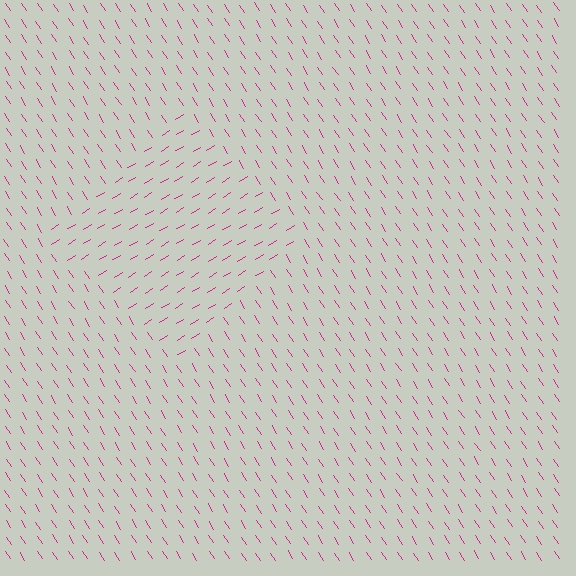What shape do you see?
I see a diamond.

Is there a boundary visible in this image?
Yes, there is a texture boundary formed by a change in line orientation.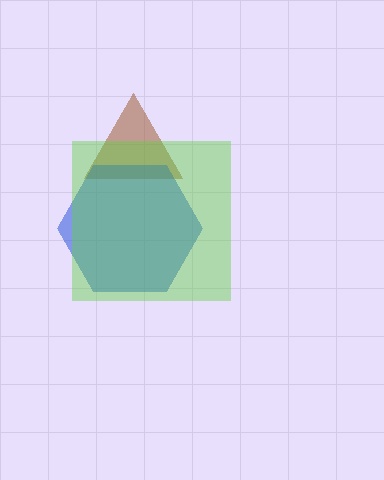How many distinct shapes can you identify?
There are 3 distinct shapes: a brown triangle, a blue hexagon, a lime square.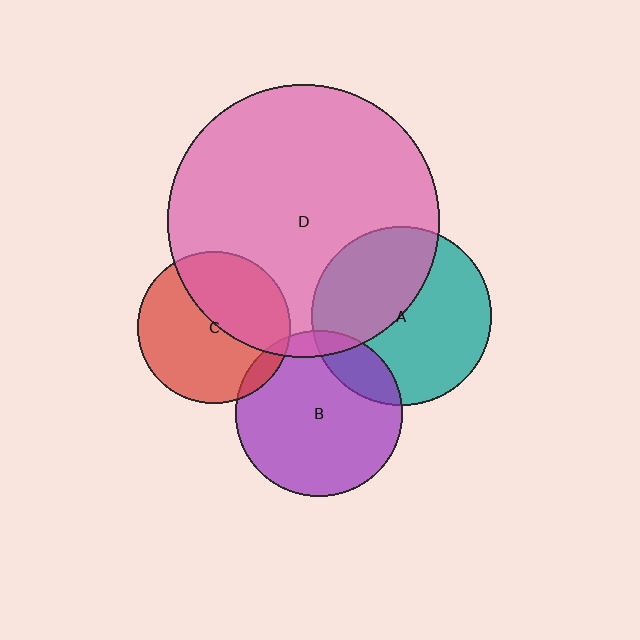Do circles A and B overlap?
Yes.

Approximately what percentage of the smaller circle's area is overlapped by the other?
Approximately 15%.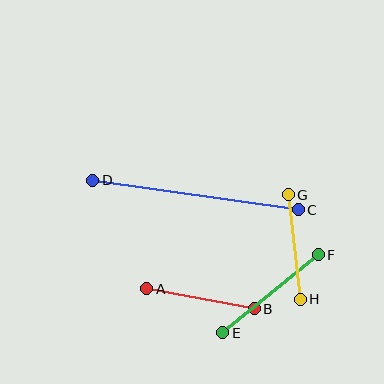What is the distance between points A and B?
The distance is approximately 109 pixels.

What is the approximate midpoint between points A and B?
The midpoint is at approximately (201, 299) pixels.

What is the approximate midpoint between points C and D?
The midpoint is at approximately (196, 195) pixels.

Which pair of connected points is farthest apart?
Points C and D are farthest apart.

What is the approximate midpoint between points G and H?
The midpoint is at approximately (294, 247) pixels.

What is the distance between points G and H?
The distance is approximately 105 pixels.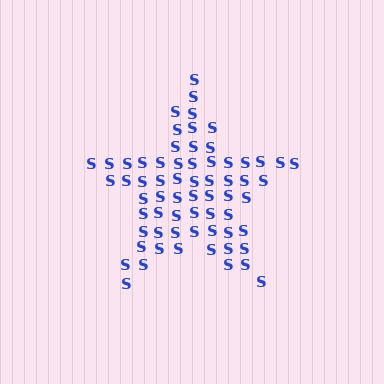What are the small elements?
The small elements are letter S's.